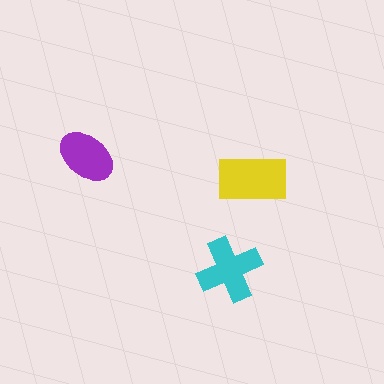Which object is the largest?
The yellow rectangle.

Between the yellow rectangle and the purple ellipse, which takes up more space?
The yellow rectangle.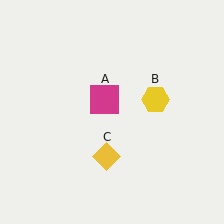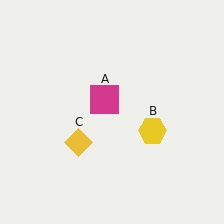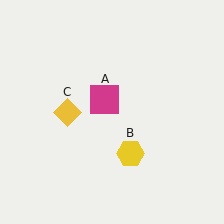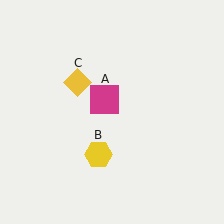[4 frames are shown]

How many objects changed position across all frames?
2 objects changed position: yellow hexagon (object B), yellow diamond (object C).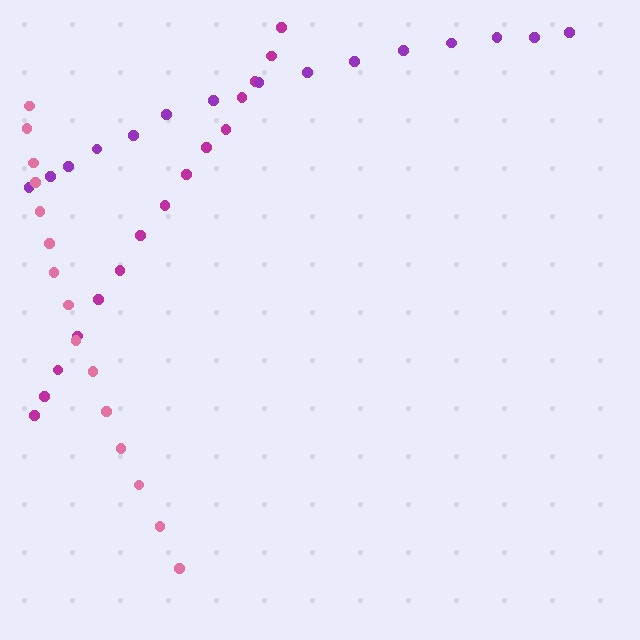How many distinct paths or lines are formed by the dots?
There are 3 distinct paths.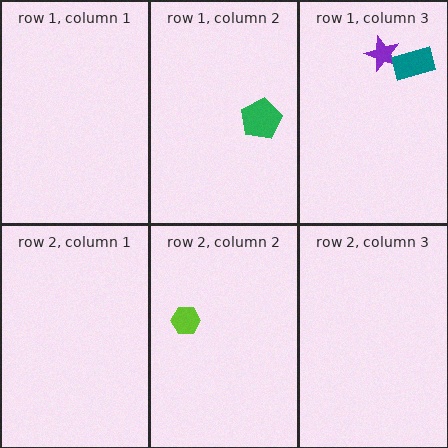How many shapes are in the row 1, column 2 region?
1.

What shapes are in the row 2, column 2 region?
The lime hexagon.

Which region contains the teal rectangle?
The row 1, column 3 region.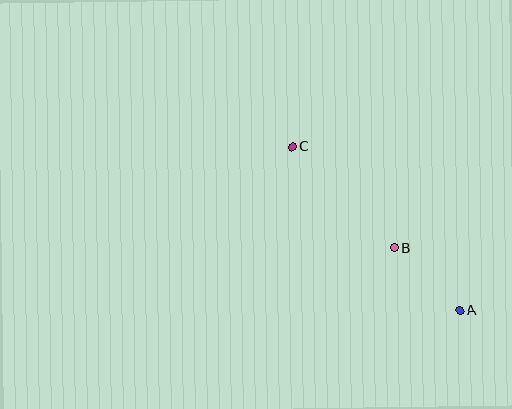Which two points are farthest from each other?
Points A and C are farthest from each other.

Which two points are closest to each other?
Points A and B are closest to each other.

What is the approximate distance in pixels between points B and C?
The distance between B and C is approximately 143 pixels.